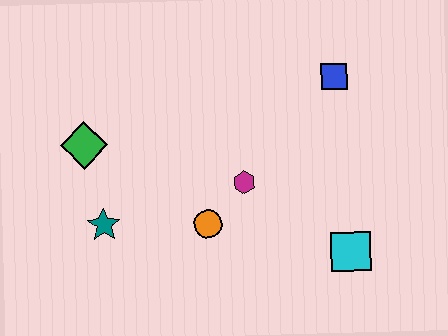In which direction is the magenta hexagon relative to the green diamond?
The magenta hexagon is to the right of the green diamond.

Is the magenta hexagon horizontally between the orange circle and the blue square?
Yes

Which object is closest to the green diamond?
The teal star is closest to the green diamond.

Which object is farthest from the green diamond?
The cyan square is farthest from the green diamond.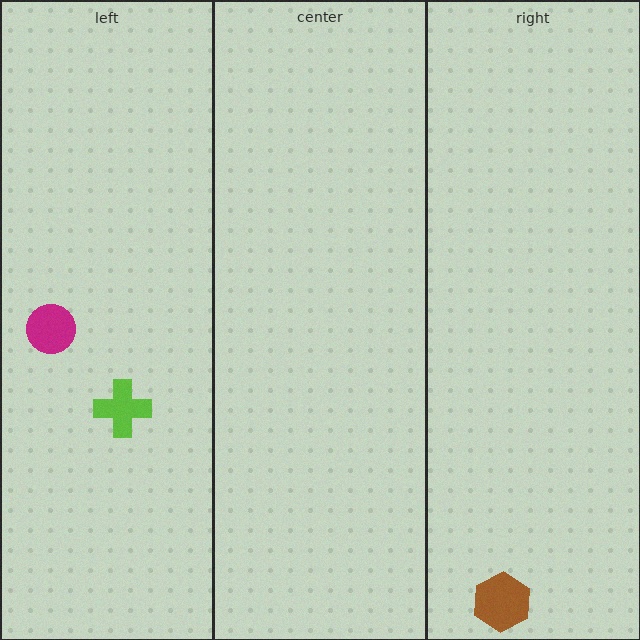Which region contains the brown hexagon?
The right region.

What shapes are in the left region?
The magenta circle, the lime cross.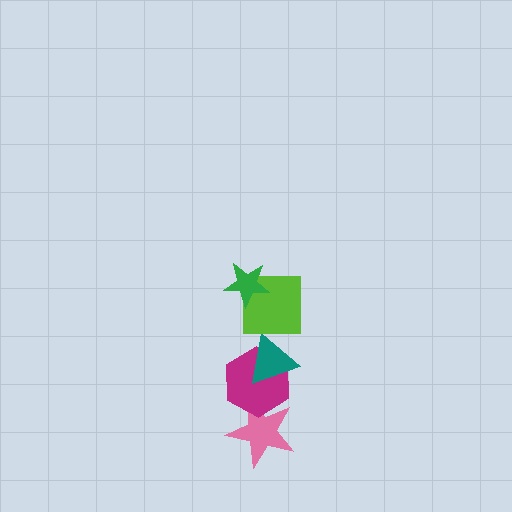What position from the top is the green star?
The green star is 1st from the top.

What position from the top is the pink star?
The pink star is 5th from the top.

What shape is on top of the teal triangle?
The lime square is on top of the teal triangle.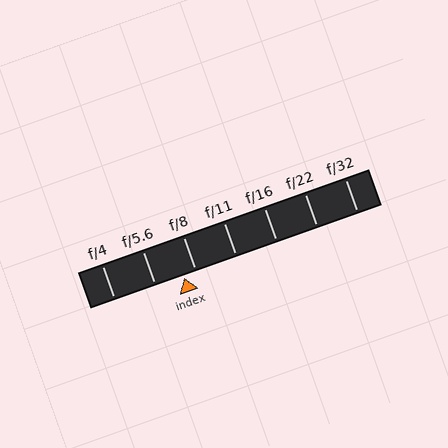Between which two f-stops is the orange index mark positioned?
The index mark is between f/5.6 and f/8.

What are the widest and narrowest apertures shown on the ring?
The widest aperture shown is f/4 and the narrowest is f/32.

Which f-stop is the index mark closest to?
The index mark is closest to f/8.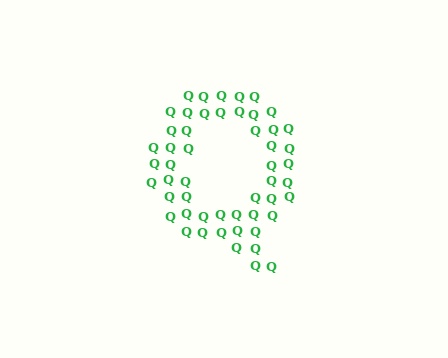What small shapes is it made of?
It is made of small letter Q's.